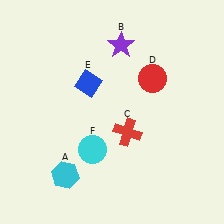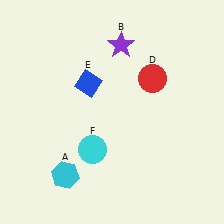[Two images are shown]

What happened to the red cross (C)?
The red cross (C) was removed in Image 2. It was in the bottom-right area of Image 1.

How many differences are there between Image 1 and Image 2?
There is 1 difference between the two images.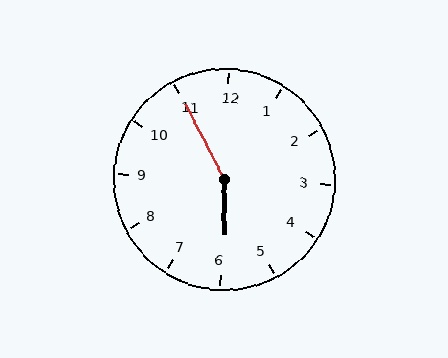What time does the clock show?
5:55.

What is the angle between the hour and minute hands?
Approximately 152 degrees.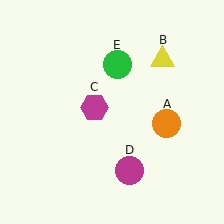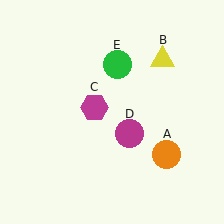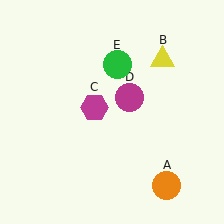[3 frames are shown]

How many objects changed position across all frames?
2 objects changed position: orange circle (object A), magenta circle (object D).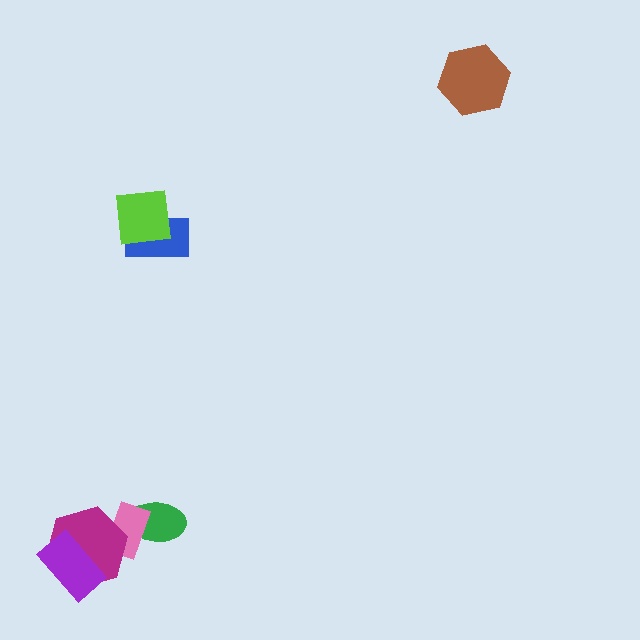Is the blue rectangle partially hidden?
Yes, it is partially covered by another shape.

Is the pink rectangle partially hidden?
Yes, it is partially covered by another shape.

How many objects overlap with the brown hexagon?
0 objects overlap with the brown hexagon.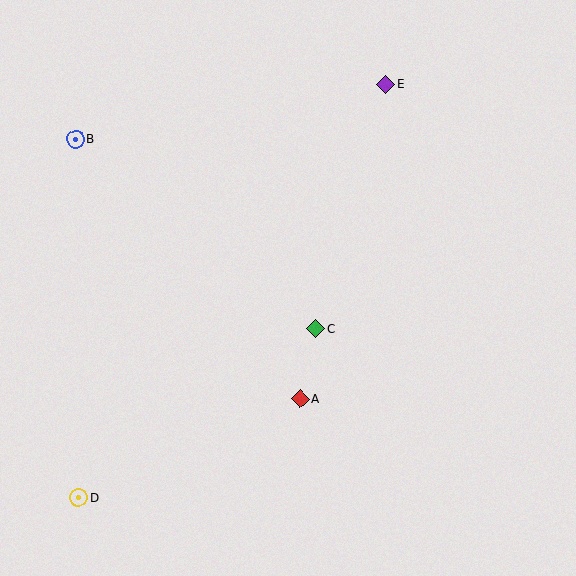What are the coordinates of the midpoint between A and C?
The midpoint between A and C is at (308, 364).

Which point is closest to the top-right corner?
Point E is closest to the top-right corner.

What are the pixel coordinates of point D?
Point D is at (78, 498).